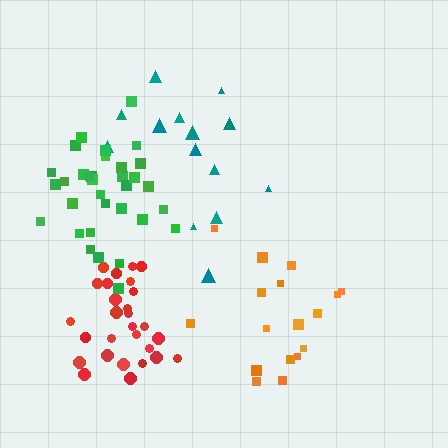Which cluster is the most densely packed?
Red.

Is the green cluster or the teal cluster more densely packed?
Green.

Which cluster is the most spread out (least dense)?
Teal.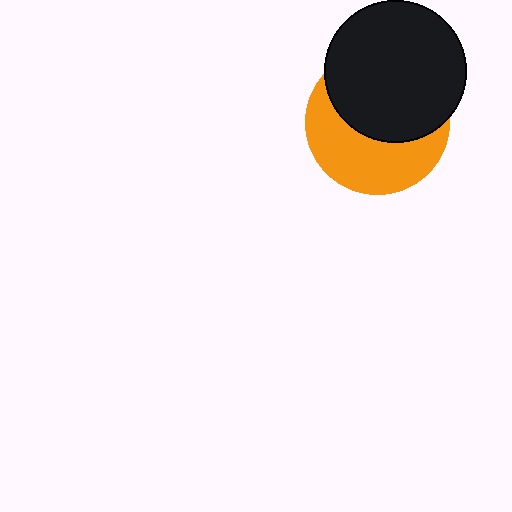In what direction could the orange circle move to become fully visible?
The orange circle could move down. That would shift it out from behind the black circle entirely.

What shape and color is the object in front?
The object in front is a black circle.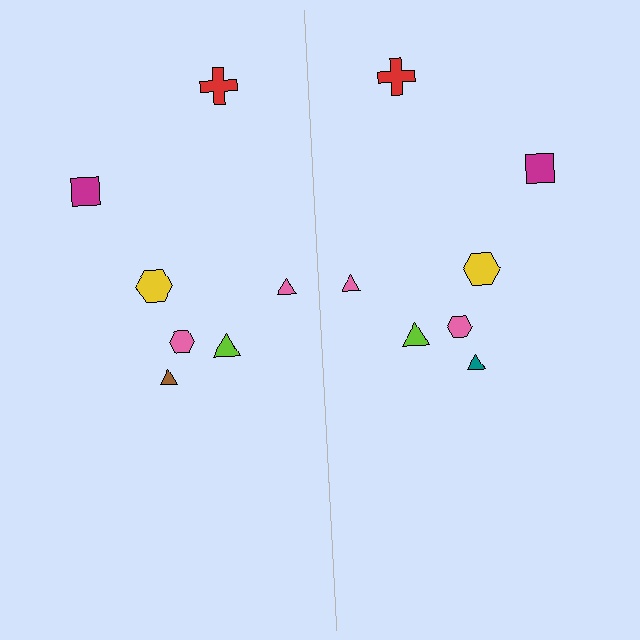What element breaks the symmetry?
The teal triangle on the right side breaks the symmetry — its mirror counterpart is brown.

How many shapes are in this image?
There are 14 shapes in this image.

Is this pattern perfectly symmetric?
No, the pattern is not perfectly symmetric. The teal triangle on the right side breaks the symmetry — its mirror counterpart is brown.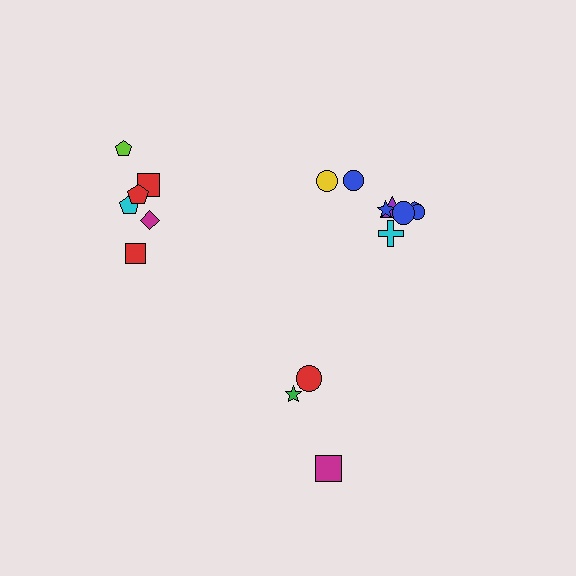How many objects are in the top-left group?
There are 6 objects.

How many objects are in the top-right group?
There are 8 objects.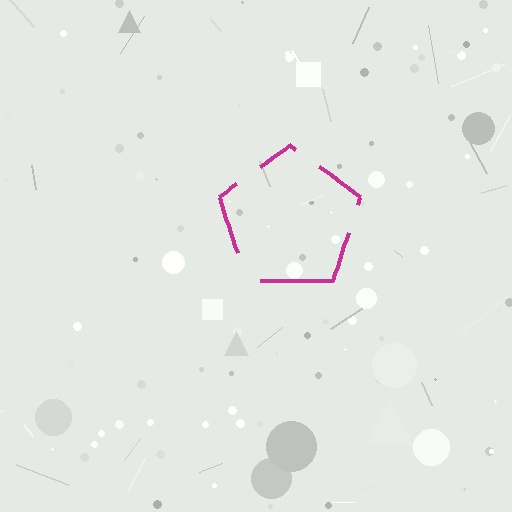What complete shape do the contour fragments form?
The contour fragments form a pentagon.